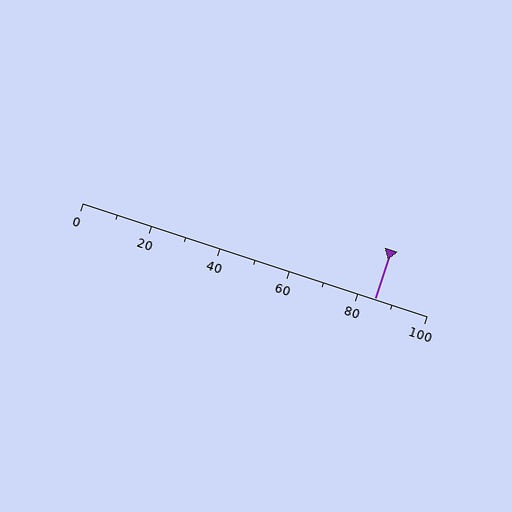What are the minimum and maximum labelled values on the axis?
The axis runs from 0 to 100.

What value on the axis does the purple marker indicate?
The marker indicates approximately 85.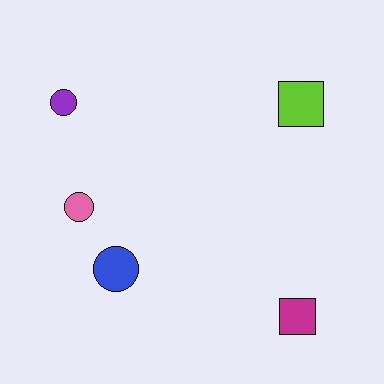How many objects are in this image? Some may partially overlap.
There are 5 objects.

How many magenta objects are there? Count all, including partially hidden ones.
There is 1 magenta object.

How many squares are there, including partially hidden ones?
There are 2 squares.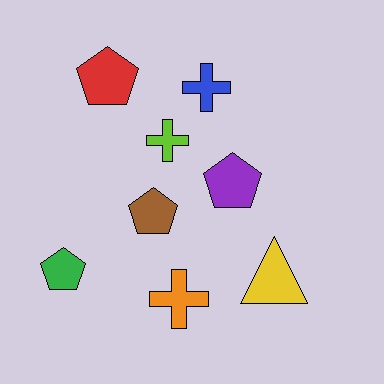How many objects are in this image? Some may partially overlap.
There are 8 objects.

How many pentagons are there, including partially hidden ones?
There are 4 pentagons.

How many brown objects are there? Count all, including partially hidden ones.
There is 1 brown object.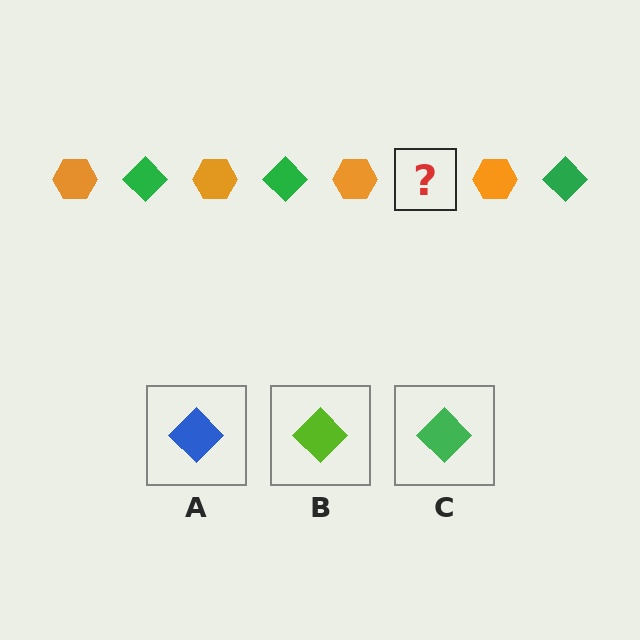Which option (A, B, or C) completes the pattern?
C.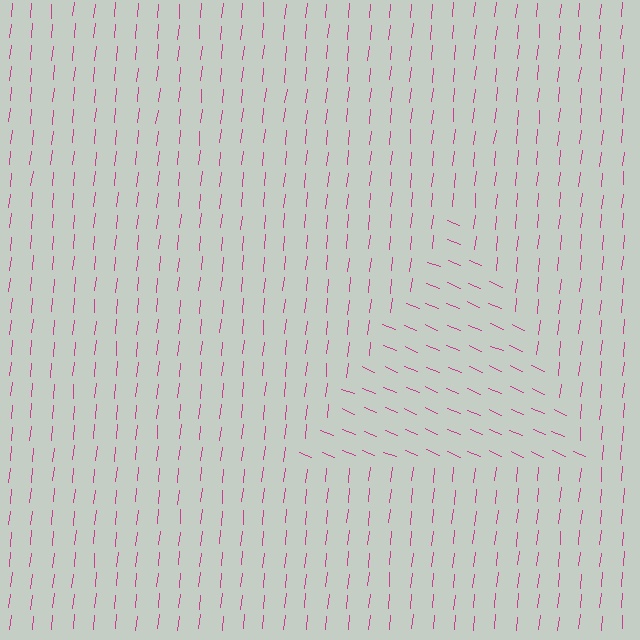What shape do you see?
I see a triangle.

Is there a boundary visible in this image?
Yes, there is a texture boundary formed by a change in line orientation.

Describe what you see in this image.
The image is filled with small magenta line segments. A triangle region in the image has lines oriented differently from the surrounding lines, creating a visible texture boundary.